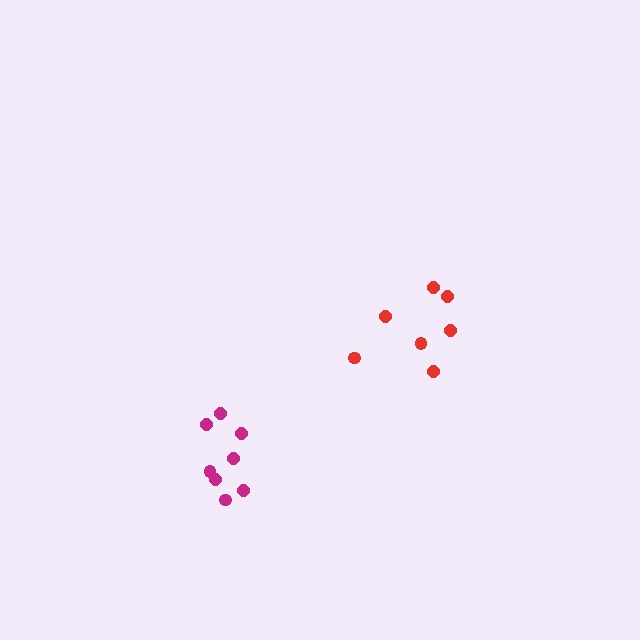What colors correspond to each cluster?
The clusters are colored: magenta, red.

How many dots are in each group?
Group 1: 8 dots, Group 2: 7 dots (15 total).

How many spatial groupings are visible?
There are 2 spatial groupings.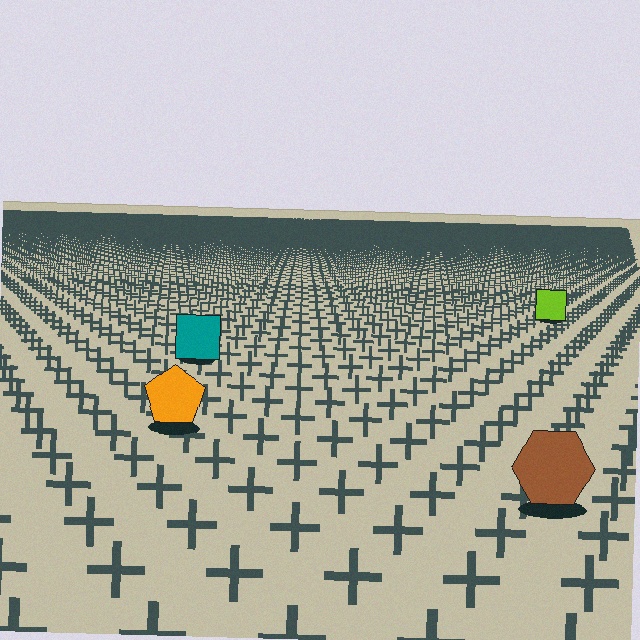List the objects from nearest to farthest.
From nearest to farthest: the brown hexagon, the orange pentagon, the teal square, the lime square.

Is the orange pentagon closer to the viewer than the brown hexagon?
No. The brown hexagon is closer — you can tell from the texture gradient: the ground texture is coarser near it.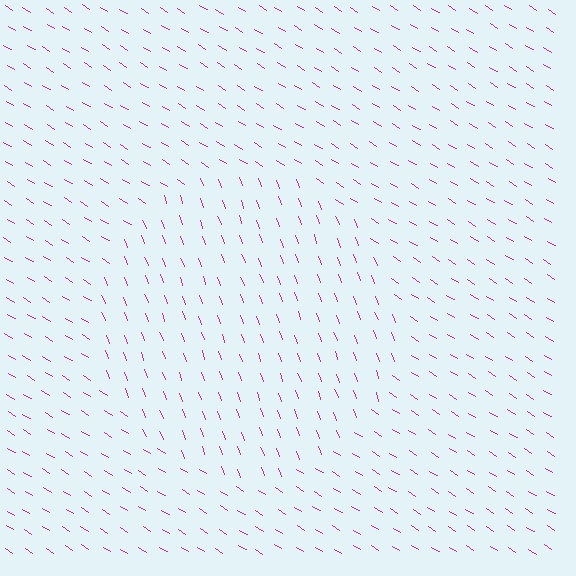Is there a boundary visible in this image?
Yes, there is a texture boundary formed by a change in line orientation.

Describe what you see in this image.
The image is filled with small magenta line segments. A circle region in the image has lines oriented differently from the surrounding lines, creating a visible texture boundary.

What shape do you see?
I see a circle.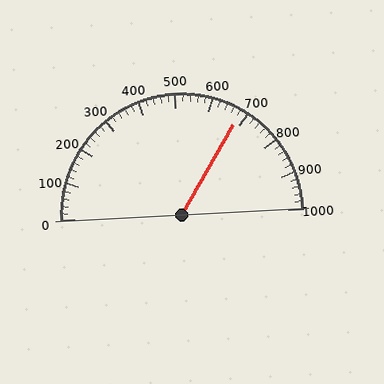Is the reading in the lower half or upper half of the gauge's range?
The reading is in the upper half of the range (0 to 1000).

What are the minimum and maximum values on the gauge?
The gauge ranges from 0 to 1000.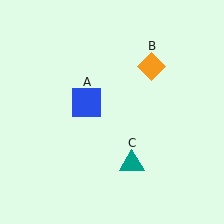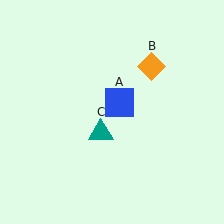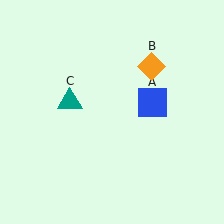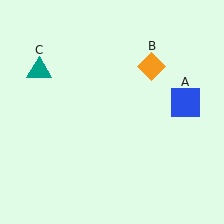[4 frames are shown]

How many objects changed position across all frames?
2 objects changed position: blue square (object A), teal triangle (object C).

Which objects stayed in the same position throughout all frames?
Orange diamond (object B) remained stationary.